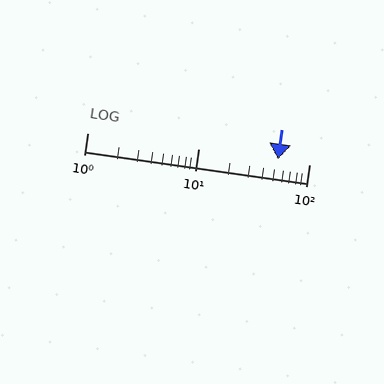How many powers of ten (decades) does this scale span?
The scale spans 2 decades, from 1 to 100.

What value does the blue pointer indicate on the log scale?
The pointer indicates approximately 52.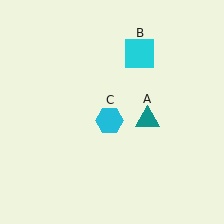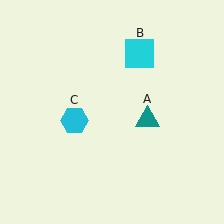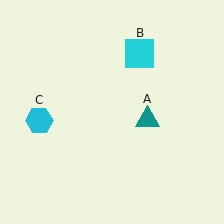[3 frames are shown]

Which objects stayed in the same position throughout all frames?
Teal triangle (object A) and cyan square (object B) remained stationary.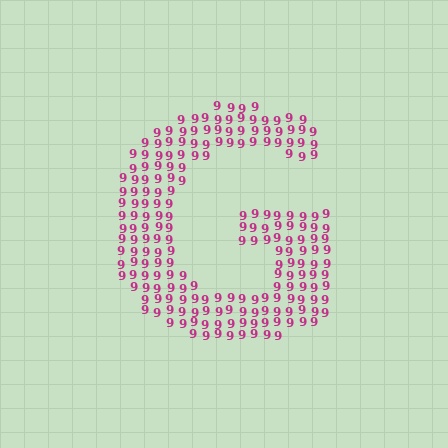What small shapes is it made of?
It is made of small digit 9's.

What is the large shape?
The large shape is the letter G.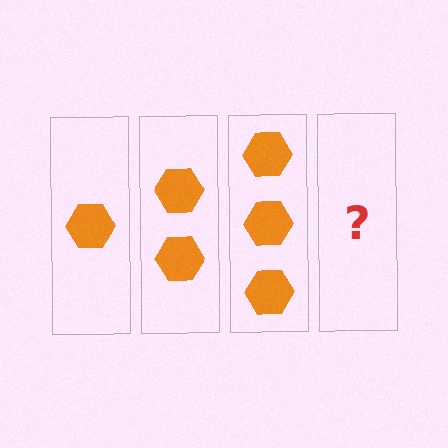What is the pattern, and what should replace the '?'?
The pattern is that each step adds one more hexagon. The '?' should be 4 hexagons.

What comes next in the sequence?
The next element should be 4 hexagons.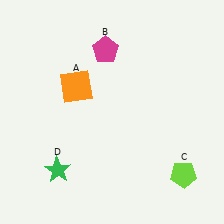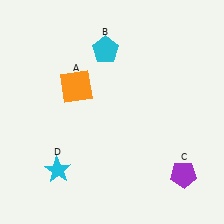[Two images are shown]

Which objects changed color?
B changed from magenta to cyan. C changed from lime to purple. D changed from green to cyan.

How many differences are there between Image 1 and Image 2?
There are 3 differences between the two images.